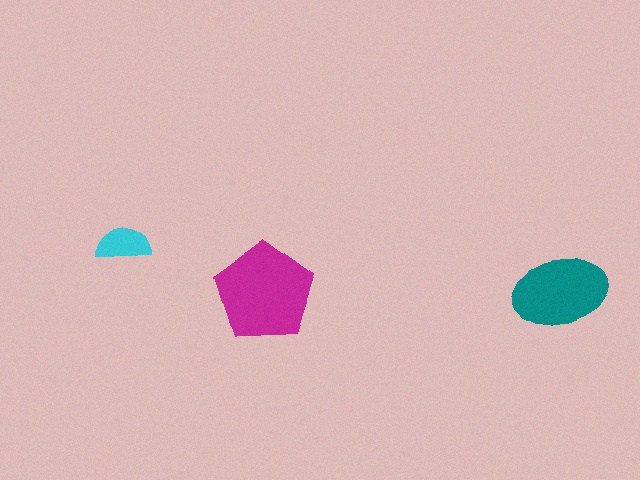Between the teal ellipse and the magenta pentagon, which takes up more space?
The magenta pentagon.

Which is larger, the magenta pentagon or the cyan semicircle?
The magenta pentagon.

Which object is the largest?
The magenta pentagon.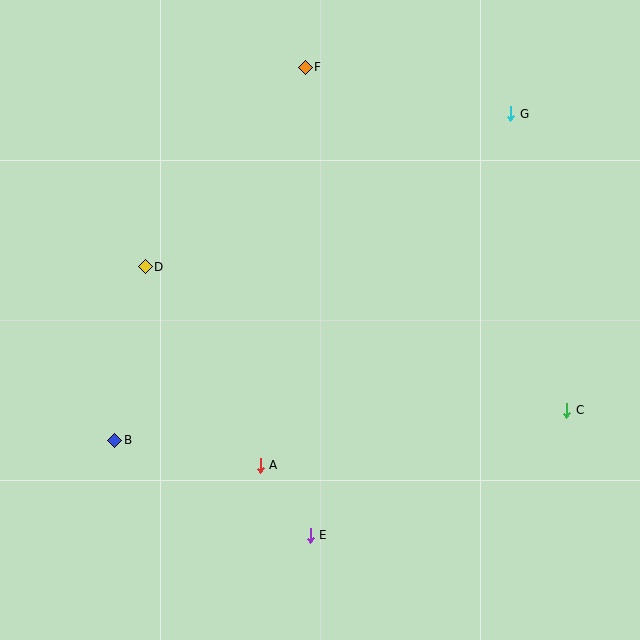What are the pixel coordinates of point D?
Point D is at (145, 267).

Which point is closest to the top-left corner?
Point D is closest to the top-left corner.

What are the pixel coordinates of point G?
Point G is at (511, 114).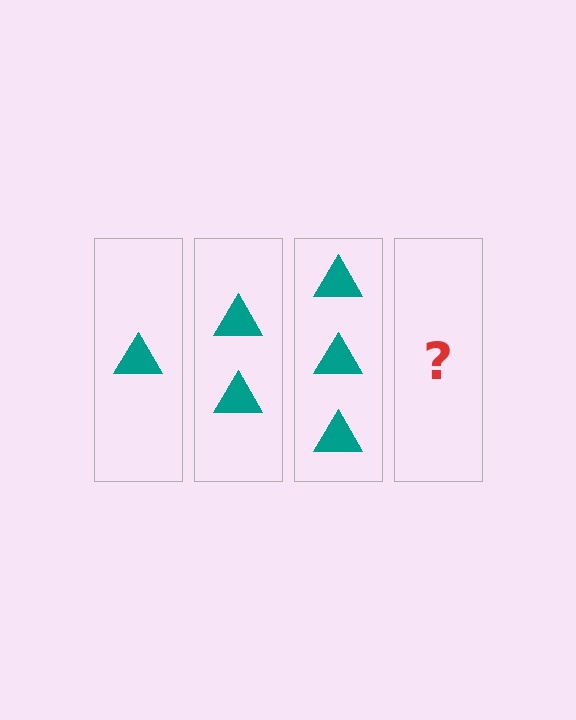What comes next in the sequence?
The next element should be 4 triangles.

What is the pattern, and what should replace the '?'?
The pattern is that each step adds one more triangle. The '?' should be 4 triangles.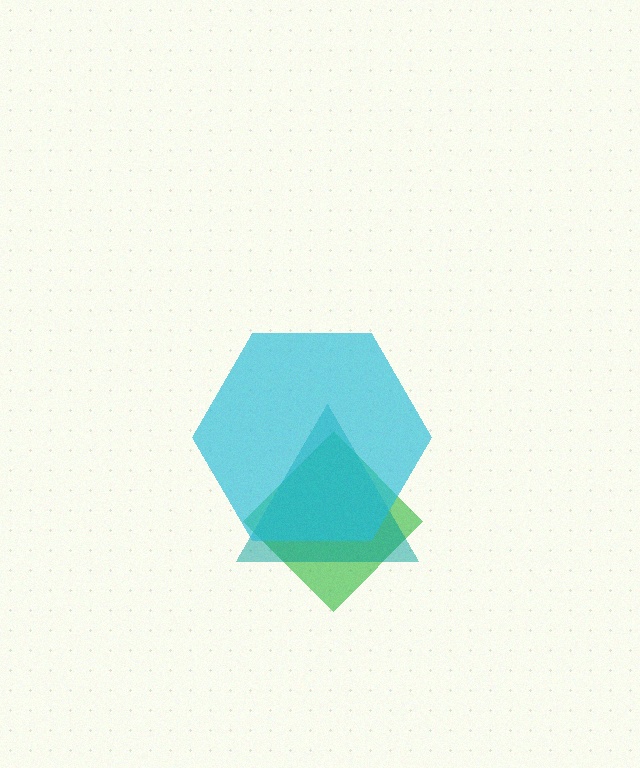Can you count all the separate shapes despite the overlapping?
Yes, there are 3 separate shapes.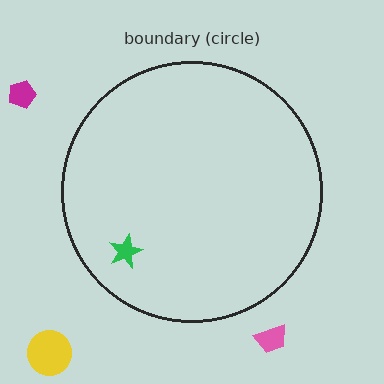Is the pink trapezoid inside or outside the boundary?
Outside.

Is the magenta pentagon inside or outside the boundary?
Outside.